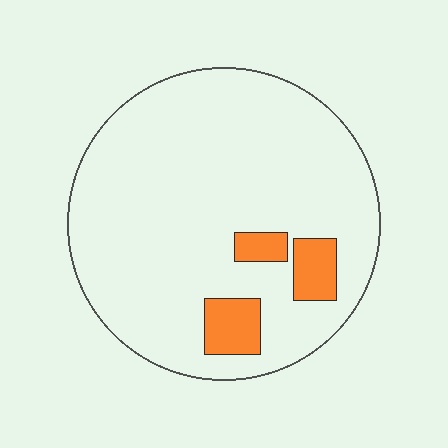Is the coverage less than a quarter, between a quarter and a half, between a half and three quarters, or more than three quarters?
Less than a quarter.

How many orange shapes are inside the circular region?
3.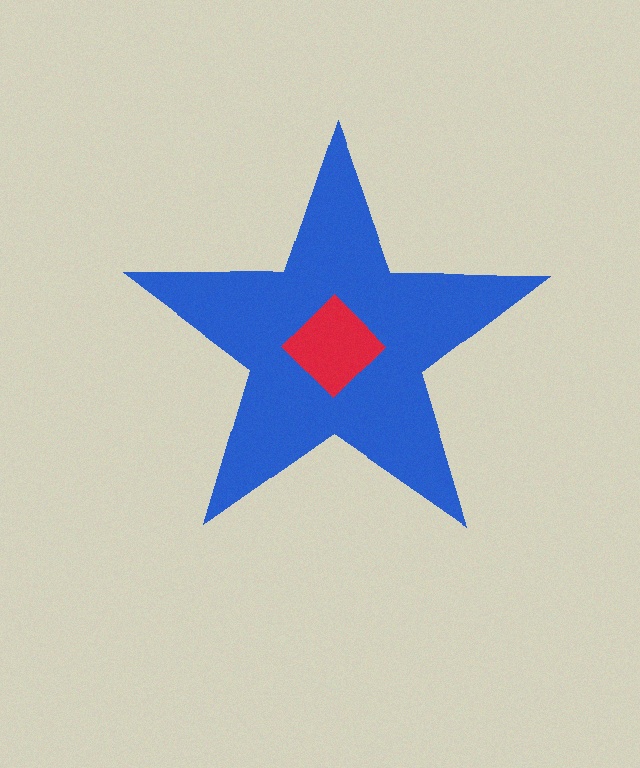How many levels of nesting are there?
2.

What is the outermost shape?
The blue star.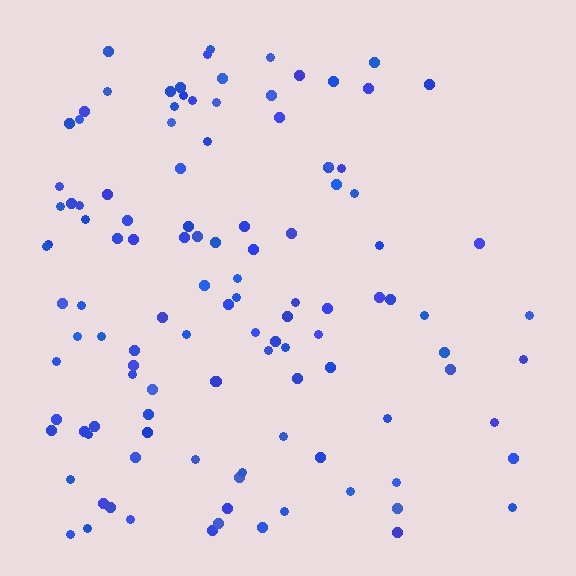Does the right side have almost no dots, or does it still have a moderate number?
Still a moderate number, just noticeably fewer than the left.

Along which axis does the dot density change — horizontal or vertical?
Horizontal.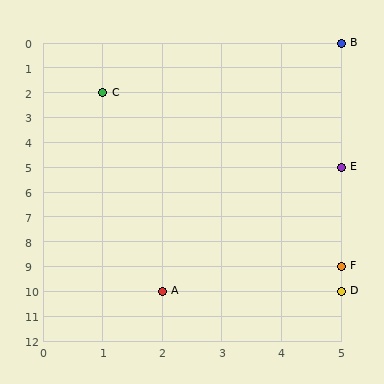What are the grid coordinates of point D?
Point D is at grid coordinates (5, 10).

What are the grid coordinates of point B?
Point B is at grid coordinates (5, 0).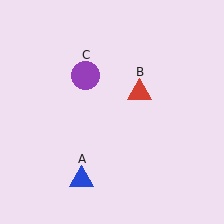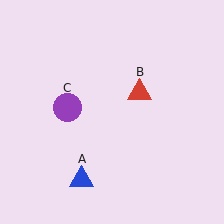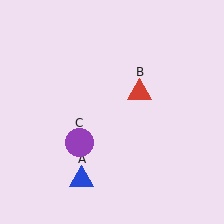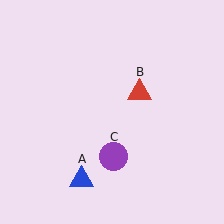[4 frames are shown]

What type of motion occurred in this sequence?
The purple circle (object C) rotated counterclockwise around the center of the scene.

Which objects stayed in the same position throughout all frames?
Blue triangle (object A) and red triangle (object B) remained stationary.